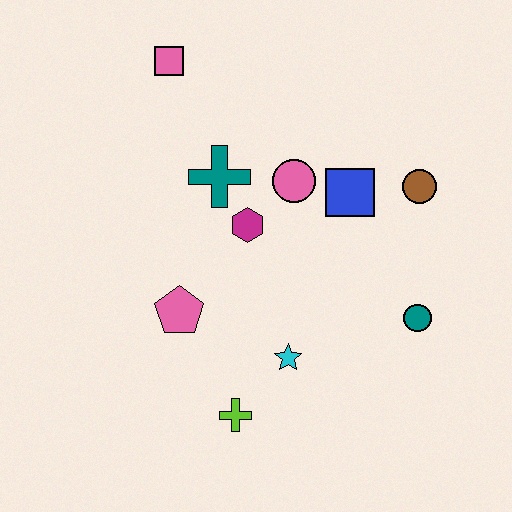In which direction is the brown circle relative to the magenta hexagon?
The brown circle is to the right of the magenta hexagon.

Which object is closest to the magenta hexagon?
The teal cross is closest to the magenta hexagon.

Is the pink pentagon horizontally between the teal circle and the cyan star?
No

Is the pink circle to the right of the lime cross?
Yes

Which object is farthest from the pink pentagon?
The brown circle is farthest from the pink pentagon.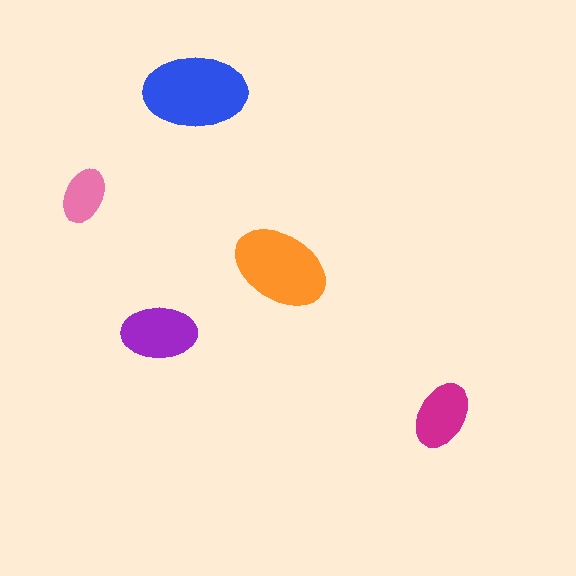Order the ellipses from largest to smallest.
the blue one, the orange one, the purple one, the magenta one, the pink one.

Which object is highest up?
The blue ellipse is topmost.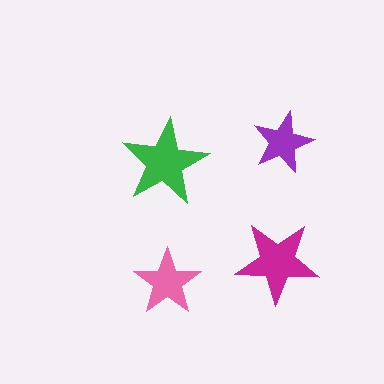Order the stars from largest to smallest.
the green one, the magenta one, the pink one, the purple one.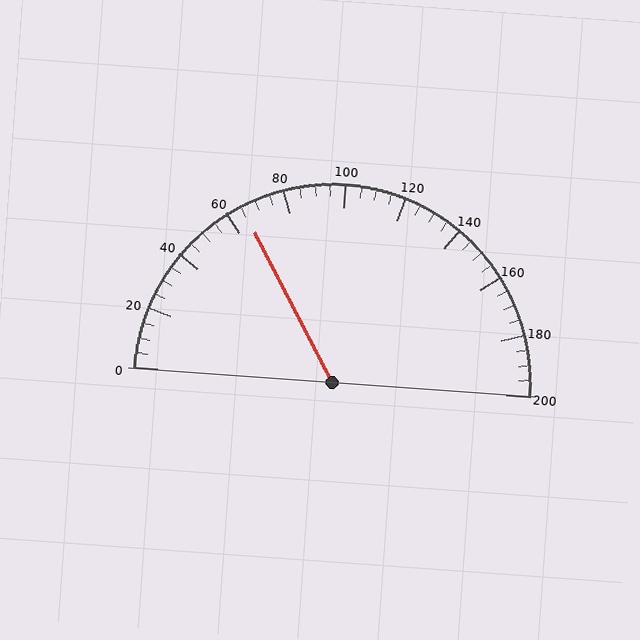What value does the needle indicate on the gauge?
The needle indicates approximately 65.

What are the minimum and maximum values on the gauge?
The gauge ranges from 0 to 200.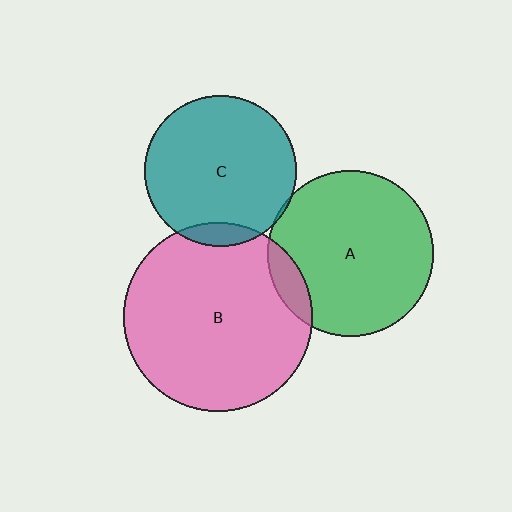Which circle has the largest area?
Circle B (pink).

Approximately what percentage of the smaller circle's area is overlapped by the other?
Approximately 10%.